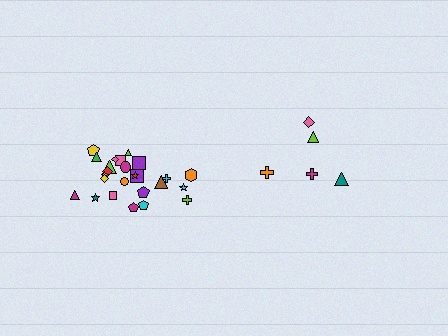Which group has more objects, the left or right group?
The left group.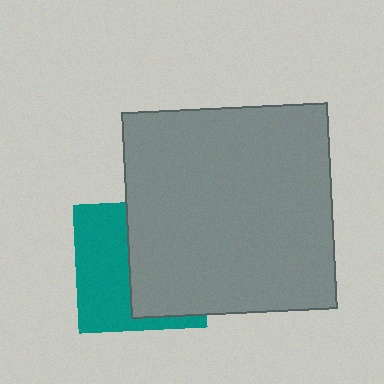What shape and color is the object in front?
The object in front is a gray square.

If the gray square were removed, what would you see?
You would see the complete teal square.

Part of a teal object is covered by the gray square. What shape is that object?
It is a square.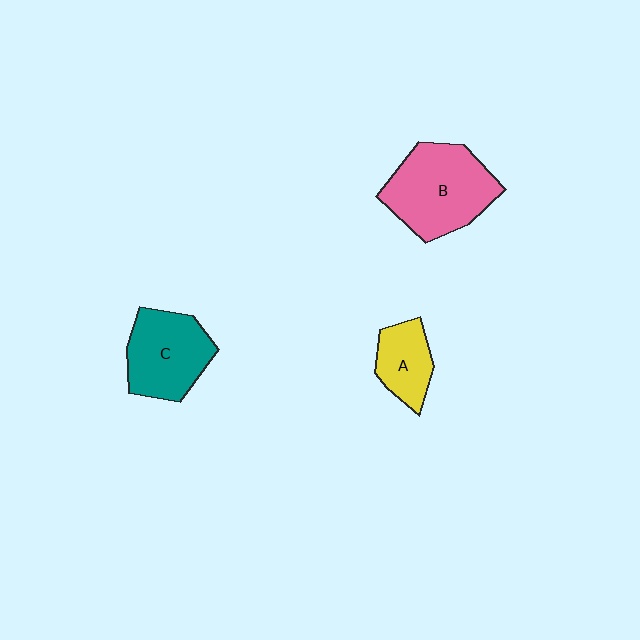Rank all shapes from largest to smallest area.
From largest to smallest: B (pink), C (teal), A (yellow).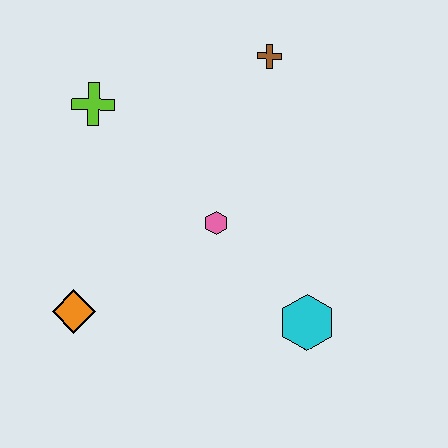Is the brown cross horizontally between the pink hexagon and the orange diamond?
No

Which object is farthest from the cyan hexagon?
The lime cross is farthest from the cyan hexagon.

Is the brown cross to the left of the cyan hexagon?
Yes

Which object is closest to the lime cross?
The pink hexagon is closest to the lime cross.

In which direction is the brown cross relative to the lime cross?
The brown cross is to the right of the lime cross.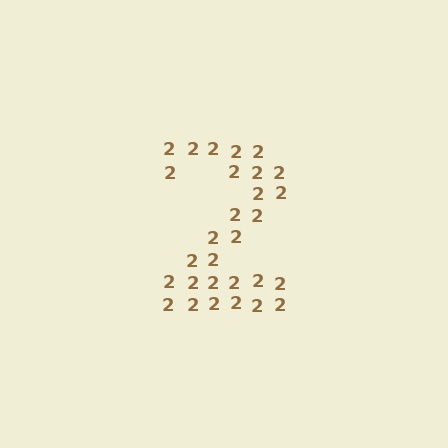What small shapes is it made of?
It is made of small digit 2's.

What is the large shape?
The large shape is the digit 2.